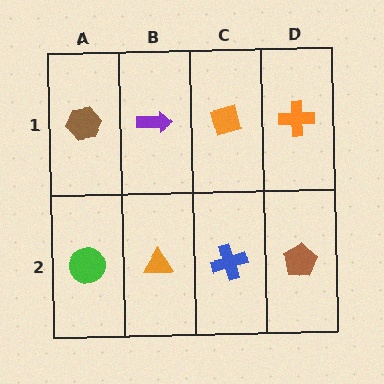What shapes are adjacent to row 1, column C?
A blue cross (row 2, column C), a purple arrow (row 1, column B), an orange cross (row 1, column D).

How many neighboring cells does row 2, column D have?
2.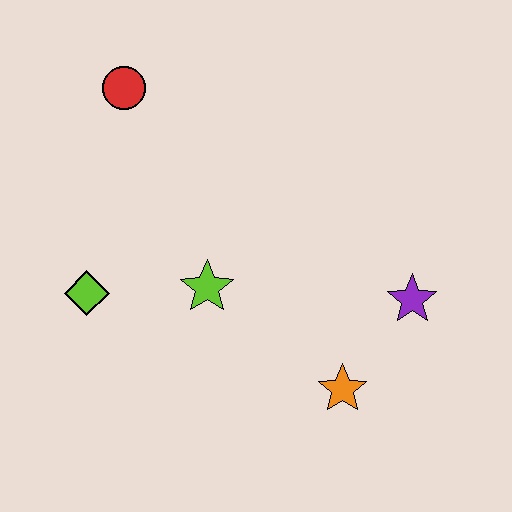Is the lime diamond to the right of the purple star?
No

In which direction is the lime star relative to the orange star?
The lime star is to the left of the orange star.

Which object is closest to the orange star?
The purple star is closest to the orange star.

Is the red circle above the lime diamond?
Yes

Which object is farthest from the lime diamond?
The purple star is farthest from the lime diamond.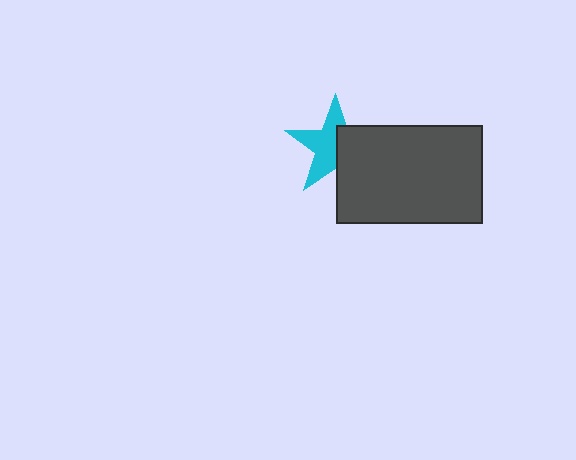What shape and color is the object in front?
The object in front is a dark gray rectangle.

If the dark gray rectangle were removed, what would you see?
You would see the complete cyan star.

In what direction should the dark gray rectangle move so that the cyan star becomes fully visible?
The dark gray rectangle should move toward the lower-right. That is the shortest direction to clear the overlap and leave the cyan star fully visible.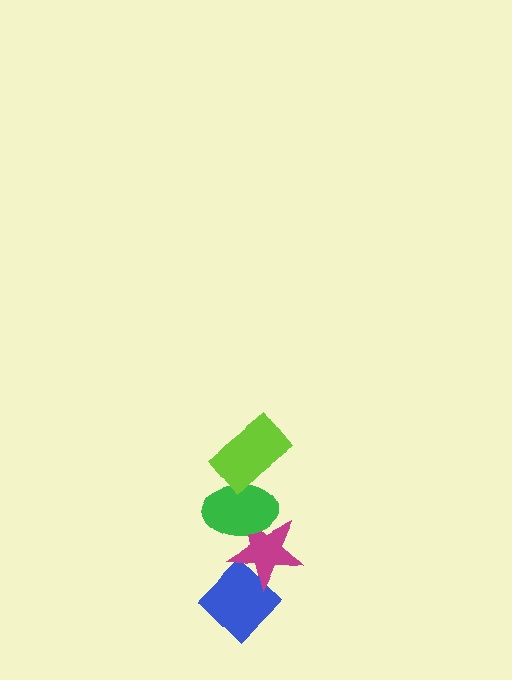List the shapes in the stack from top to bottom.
From top to bottom: the lime rectangle, the green ellipse, the magenta star, the blue diamond.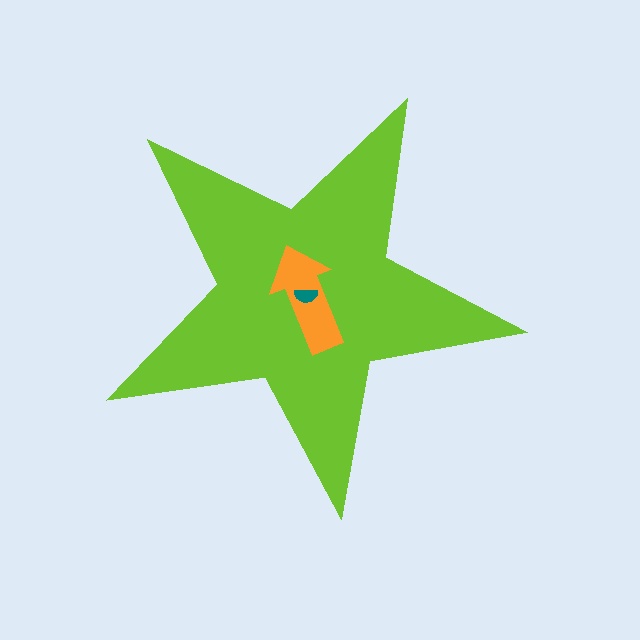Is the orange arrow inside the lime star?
Yes.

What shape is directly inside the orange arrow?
The teal semicircle.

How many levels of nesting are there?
3.